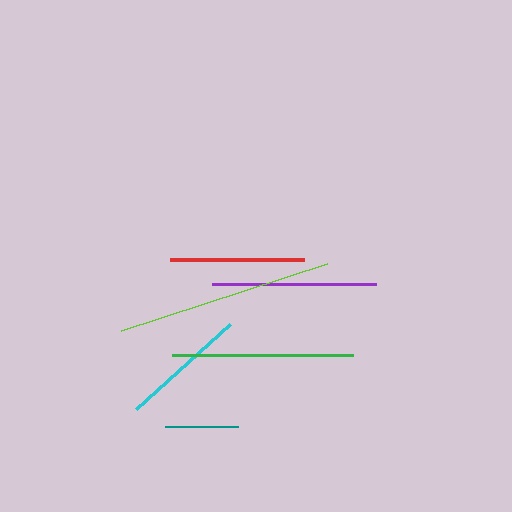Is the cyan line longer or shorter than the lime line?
The lime line is longer than the cyan line.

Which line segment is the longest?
The lime line is the longest at approximately 217 pixels.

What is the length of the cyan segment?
The cyan segment is approximately 126 pixels long.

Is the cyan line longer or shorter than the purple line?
The purple line is longer than the cyan line.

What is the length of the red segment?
The red segment is approximately 134 pixels long.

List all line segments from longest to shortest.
From longest to shortest: lime, green, purple, red, cyan, teal.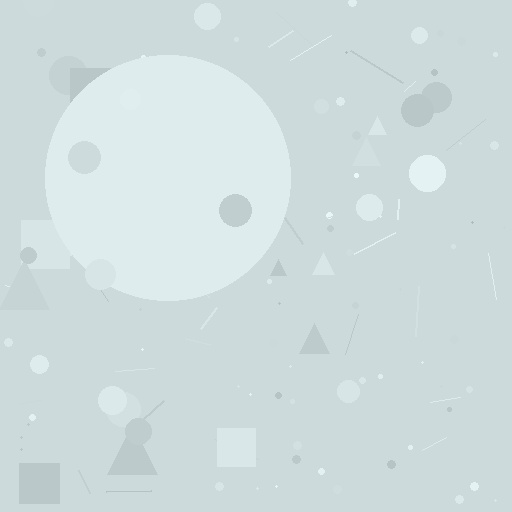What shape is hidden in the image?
A circle is hidden in the image.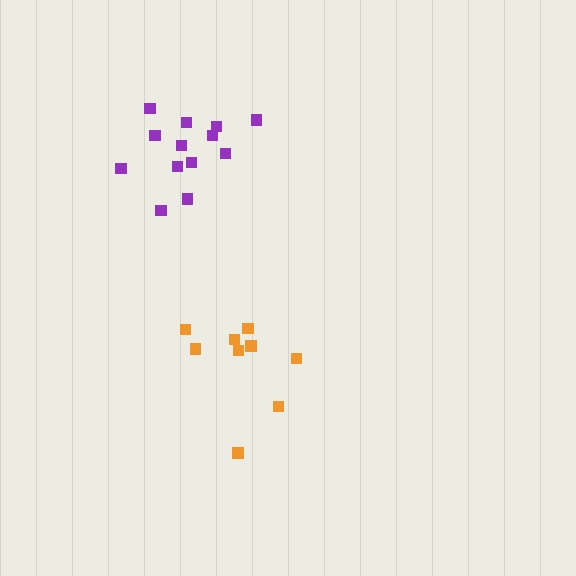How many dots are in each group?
Group 1: 10 dots, Group 2: 13 dots (23 total).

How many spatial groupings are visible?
There are 2 spatial groupings.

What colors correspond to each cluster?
The clusters are colored: orange, purple.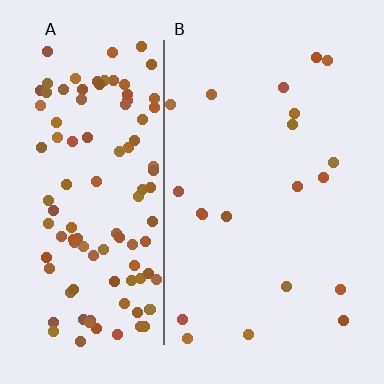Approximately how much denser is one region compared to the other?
Approximately 5.8× — region A over region B.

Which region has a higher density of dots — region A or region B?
A (the left).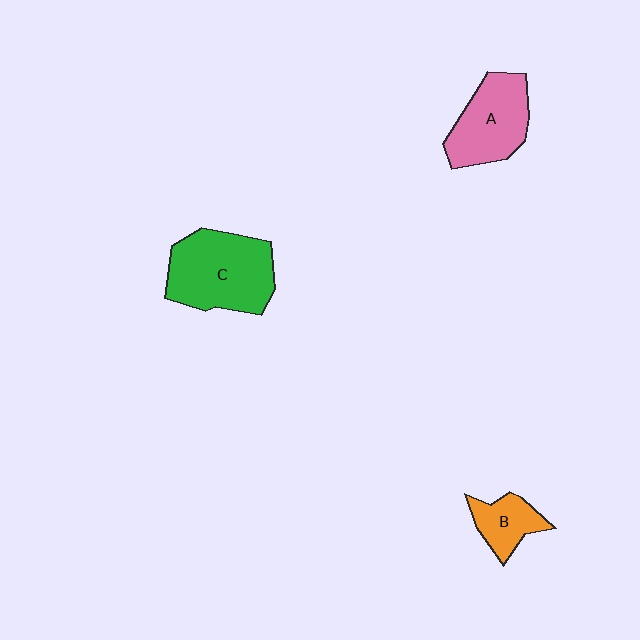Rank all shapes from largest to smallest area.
From largest to smallest: C (green), A (pink), B (orange).